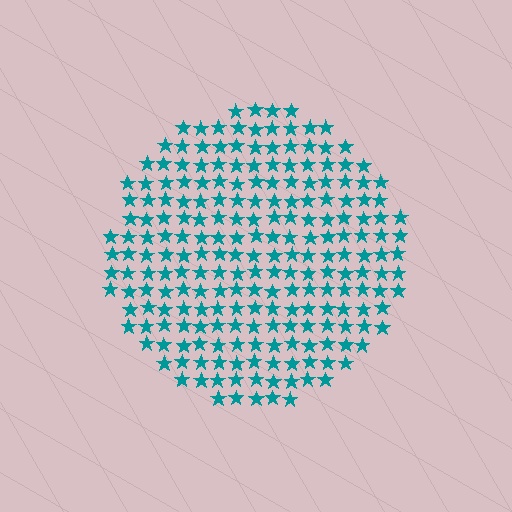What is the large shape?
The large shape is a circle.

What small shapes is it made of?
It is made of small stars.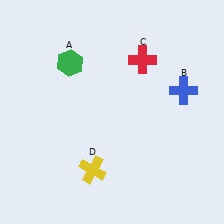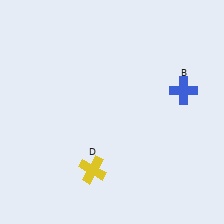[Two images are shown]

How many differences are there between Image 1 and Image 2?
There are 2 differences between the two images.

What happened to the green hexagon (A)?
The green hexagon (A) was removed in Image 2. It was in the top-left area of Image 1.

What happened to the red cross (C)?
The red cross (C) was removed in Image 2. It was in the top-right area of Image 1.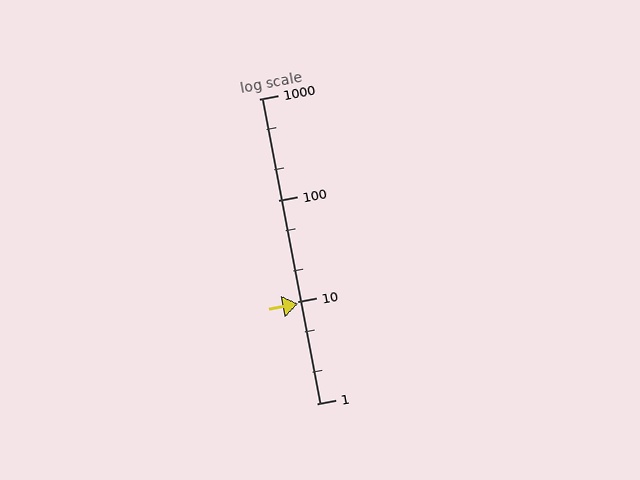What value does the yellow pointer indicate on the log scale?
The pointer indicates approximately 9.5.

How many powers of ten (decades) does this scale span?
The scale spans 3 decades, from 1 to 1000.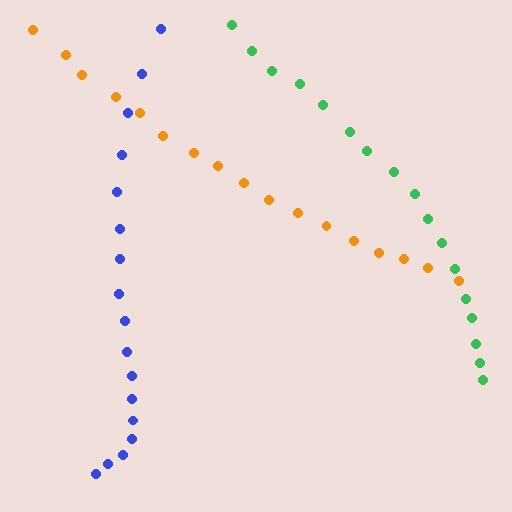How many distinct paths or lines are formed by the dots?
There are 3 distinct paths.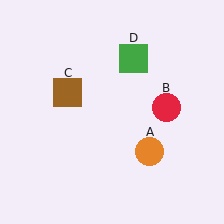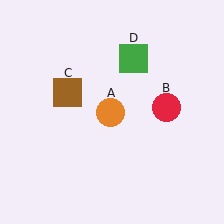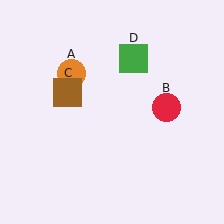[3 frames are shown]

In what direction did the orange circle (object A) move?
The orange circle (object A) moved up and to the left.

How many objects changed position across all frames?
1 object changed position: orange circle (object A).